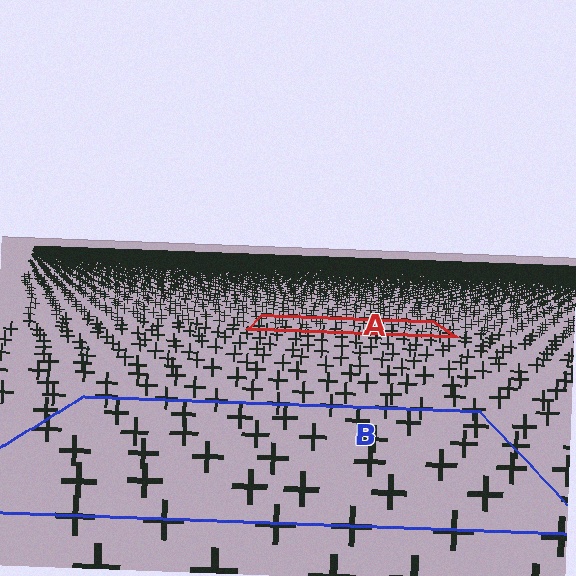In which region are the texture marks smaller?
The texture marks are smaller in region A, because it is farther away.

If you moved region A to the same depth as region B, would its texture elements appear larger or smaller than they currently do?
They would appear larger. At a closer depth, the same texture elements are projected at a bigger on-screen size.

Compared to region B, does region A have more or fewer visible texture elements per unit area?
Region A has more texture elements per unit area — they are packed more densely because it is farther away.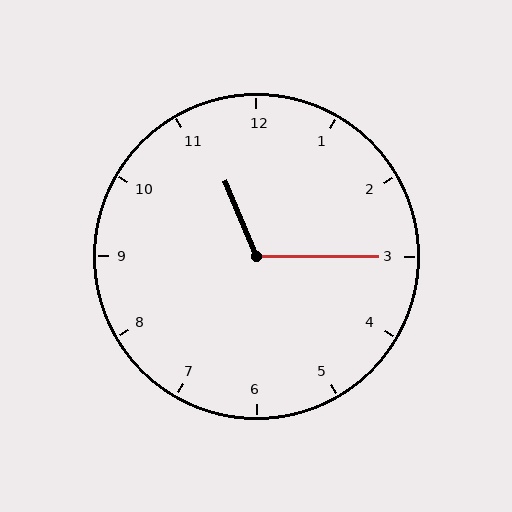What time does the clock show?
11:15.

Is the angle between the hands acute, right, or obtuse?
It is obtuse.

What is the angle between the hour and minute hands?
Approximately 112 degrees.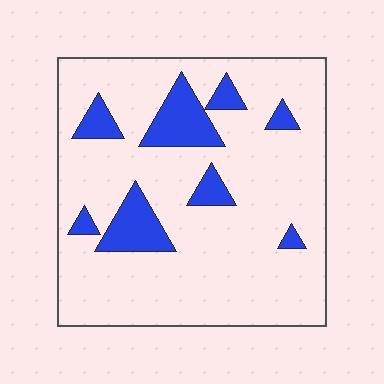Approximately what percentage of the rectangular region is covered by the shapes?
Approximately 15%.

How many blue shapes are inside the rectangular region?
8.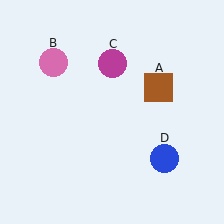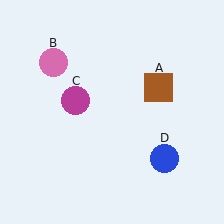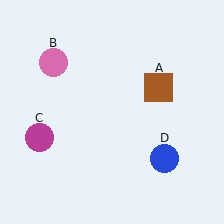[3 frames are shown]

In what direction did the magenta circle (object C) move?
The magenta circle (object C) moved down and to the left.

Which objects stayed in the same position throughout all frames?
Brown square (object A) and pink circle (object B) and blue circle (object D) remained stationary.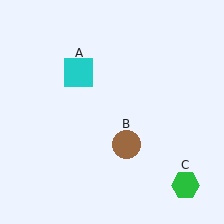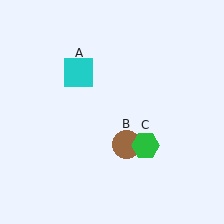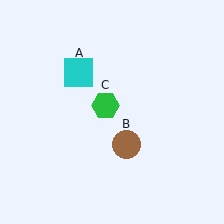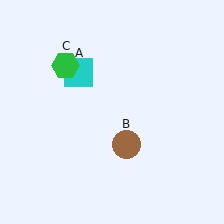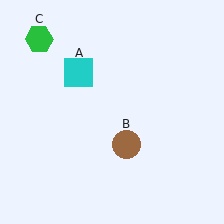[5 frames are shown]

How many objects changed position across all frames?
1 object changed position: green hexagon (object C).